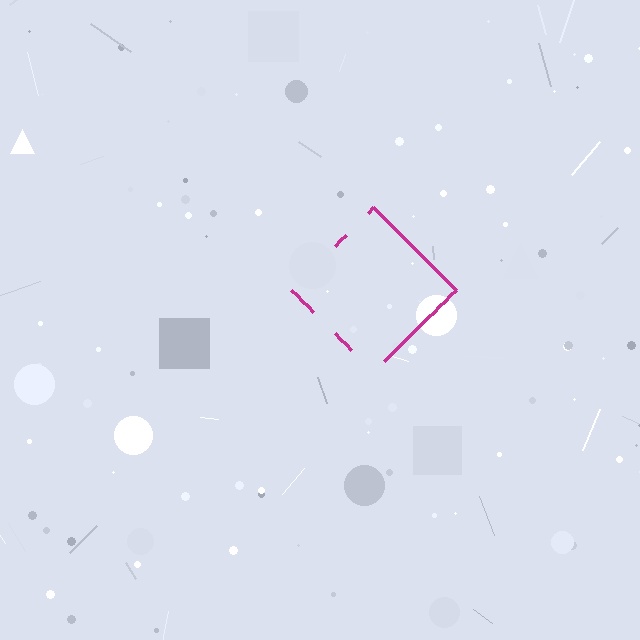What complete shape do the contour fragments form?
The contour fragments form a diamond.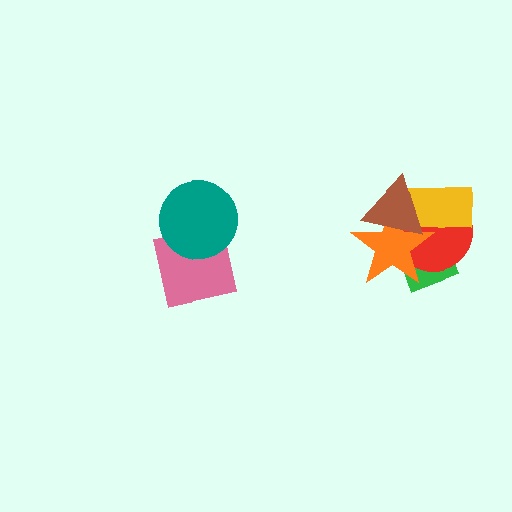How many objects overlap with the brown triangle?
4 objects overlap with the brown triangle.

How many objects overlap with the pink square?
1 object overlaps with the pink square.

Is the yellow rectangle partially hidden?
Yes, it is partially covered by another shape.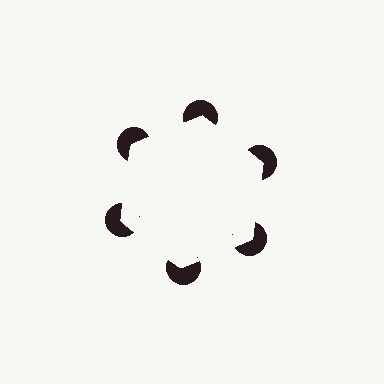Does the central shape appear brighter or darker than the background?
It typically appears slightly brighter than the background, even though no actual brightness change is drawn.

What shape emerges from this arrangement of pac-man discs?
An illusory hexagon — its edges are inferred from the aligned wedge cuts in the pac-man discs, not physically drawn.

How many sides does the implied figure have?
6 sides.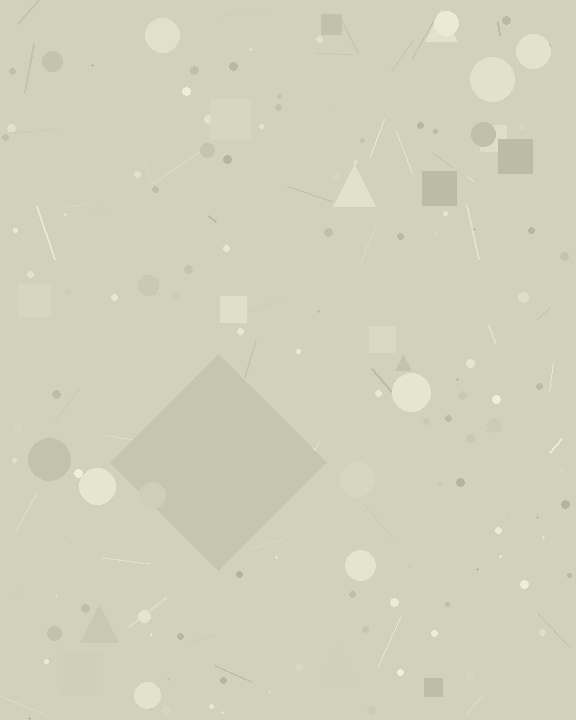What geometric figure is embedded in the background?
A diamond is embedded in the background.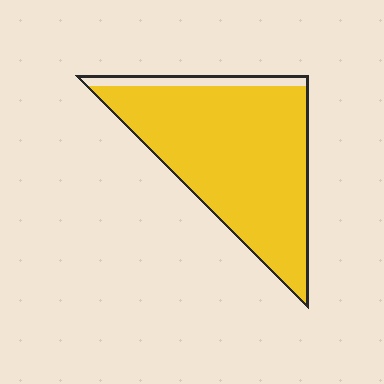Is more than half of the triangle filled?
Yes.